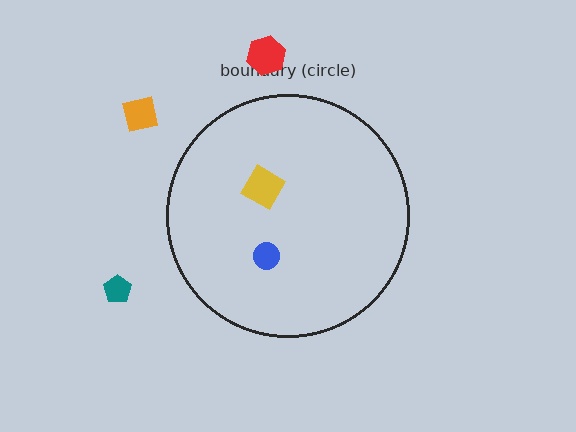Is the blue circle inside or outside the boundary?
Inside.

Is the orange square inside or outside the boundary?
Outside.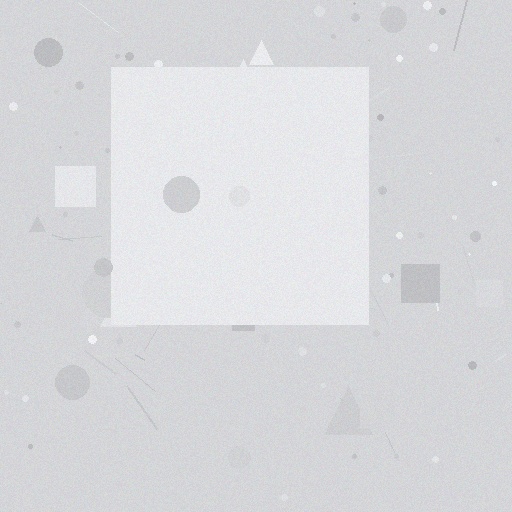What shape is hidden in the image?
A square is hidden in the image.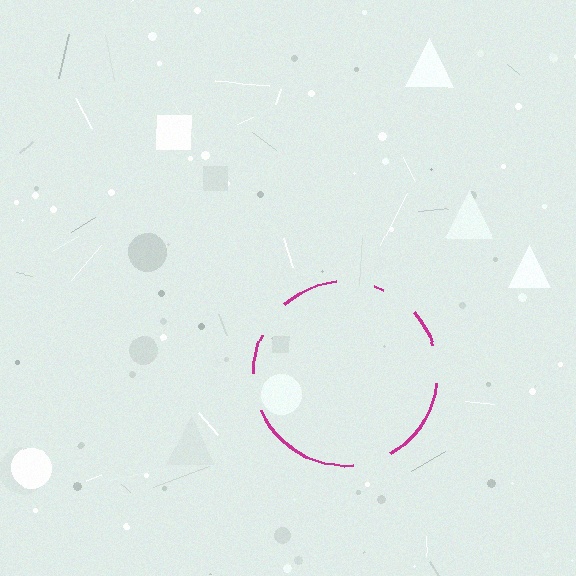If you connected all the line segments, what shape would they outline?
They would outline a circle.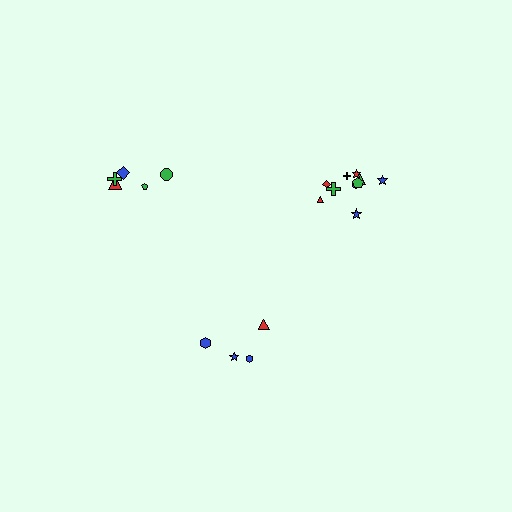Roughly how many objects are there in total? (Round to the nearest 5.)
Roughly 20 objects in total.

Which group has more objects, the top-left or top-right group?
The top-right group.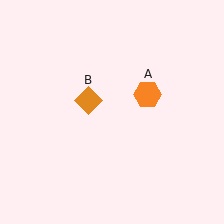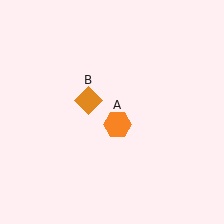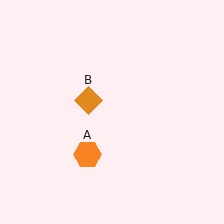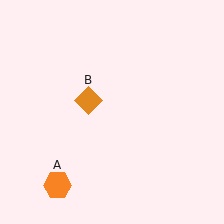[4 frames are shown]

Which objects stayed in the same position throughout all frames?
Orange diamond (object B) remained stationary.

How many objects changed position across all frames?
1 object changed position: orange hexagon (object A).